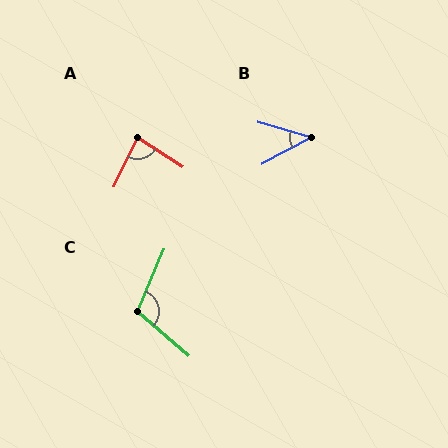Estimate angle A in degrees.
Approximately 82 degrees.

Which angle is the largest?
C, at approximately 108 degrees.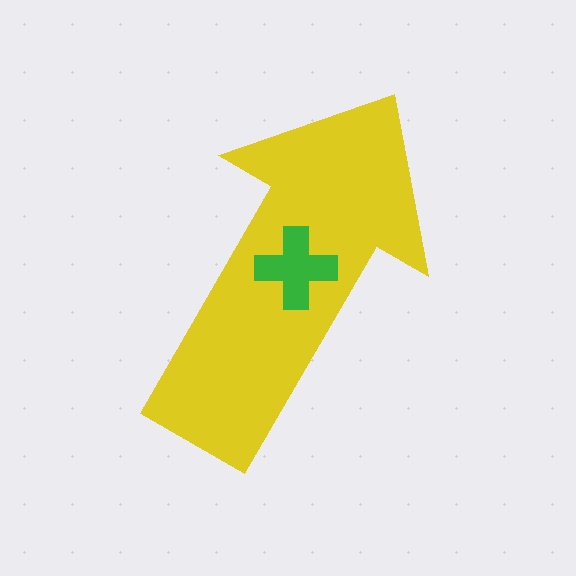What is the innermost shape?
The green cross.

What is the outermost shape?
The yellow arrow.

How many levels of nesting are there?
2.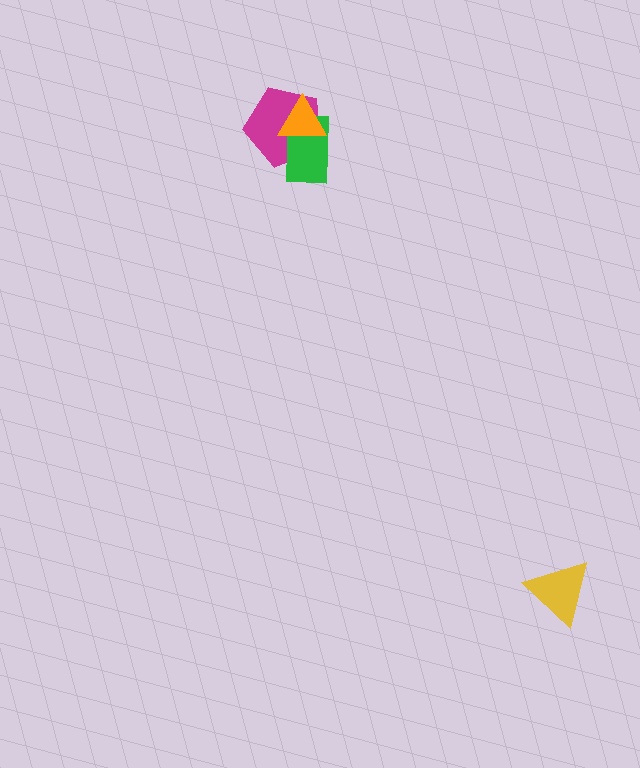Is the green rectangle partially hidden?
Yes, it is partially covered by another shape.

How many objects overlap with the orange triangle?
2 objects overlap with the orange triangle.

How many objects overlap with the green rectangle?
2 objects overlap with the green rectangle.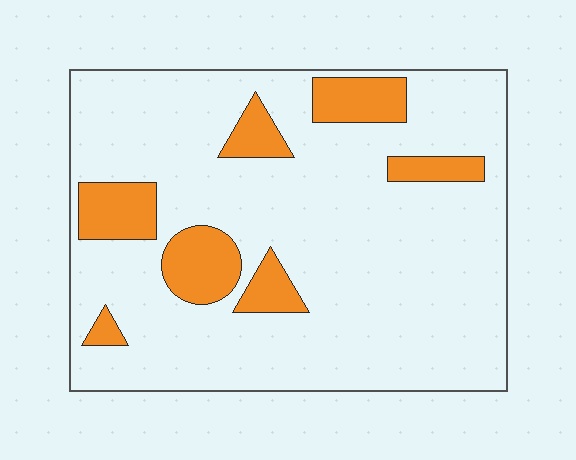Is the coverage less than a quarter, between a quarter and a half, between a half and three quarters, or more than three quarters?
Less than a quarter.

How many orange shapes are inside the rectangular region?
7.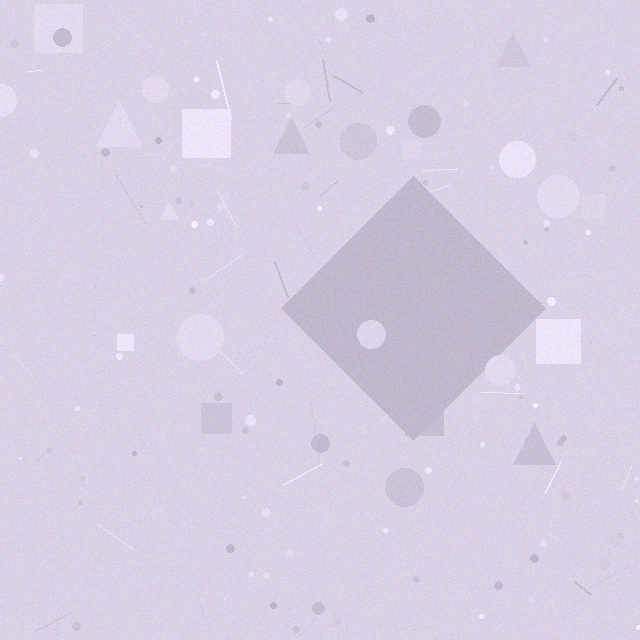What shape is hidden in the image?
A diamond is hidden in the image.